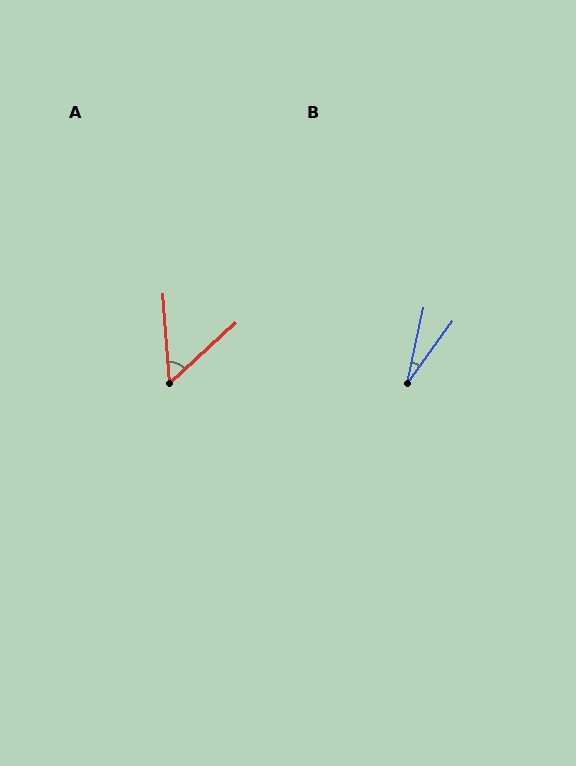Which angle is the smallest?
B, at approximately 24 degrees.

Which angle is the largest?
A, at approximately 52 degrees.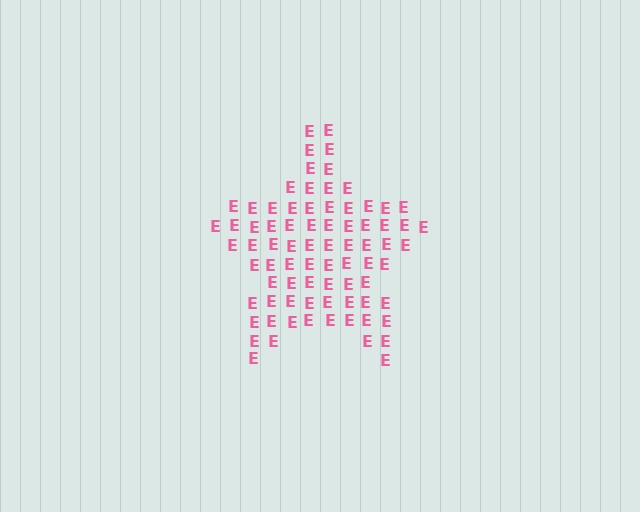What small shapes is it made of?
It is made of small letter E's.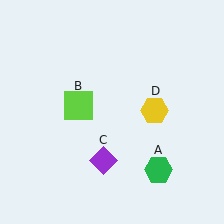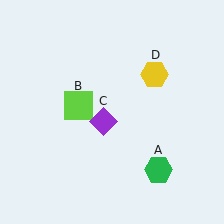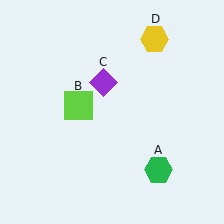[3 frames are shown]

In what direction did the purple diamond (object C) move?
The purple diamond (object C) moved up.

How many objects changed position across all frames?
2 objects changed position: purple diamond (object C), yellow hexagon (object D).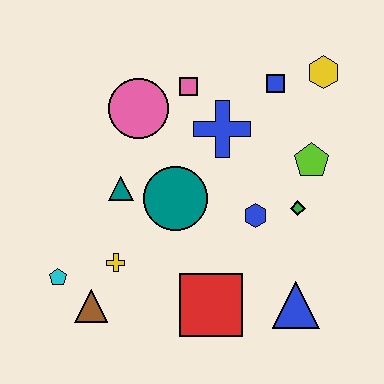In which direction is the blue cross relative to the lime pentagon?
The blue cross is to the left of the lime pentagon.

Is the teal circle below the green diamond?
No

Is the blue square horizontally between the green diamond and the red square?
Yes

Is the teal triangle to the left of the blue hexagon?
Yes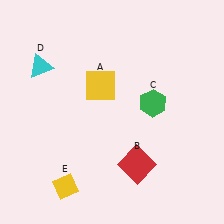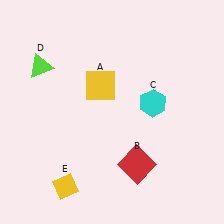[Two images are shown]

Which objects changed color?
C changed from green to cyan. D changed from cyan to lime.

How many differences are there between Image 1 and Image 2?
There are 2 differences between the two images.